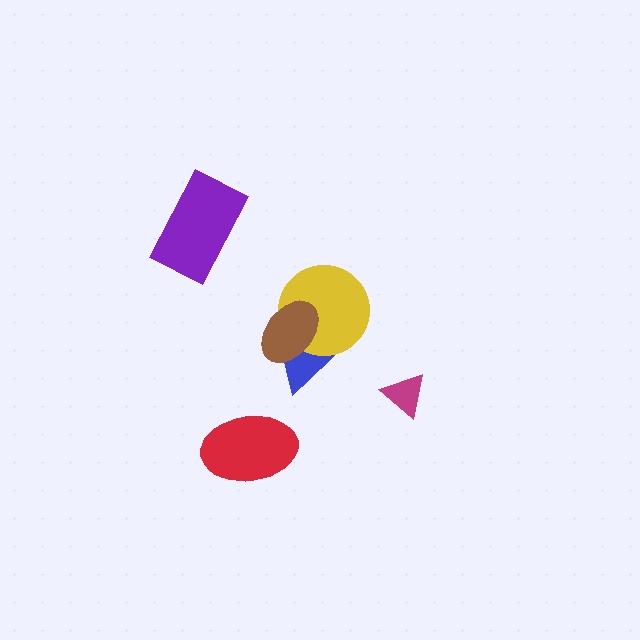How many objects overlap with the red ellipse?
0 objects overlap with the red ellipse.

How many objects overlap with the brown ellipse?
2 objects overlap with the brown ellipse.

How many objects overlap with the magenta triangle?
0 objects overlap with the magenta triangle.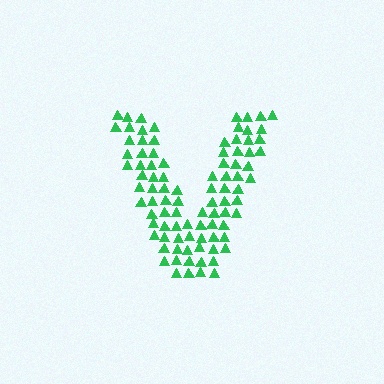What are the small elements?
The small elements are triangles.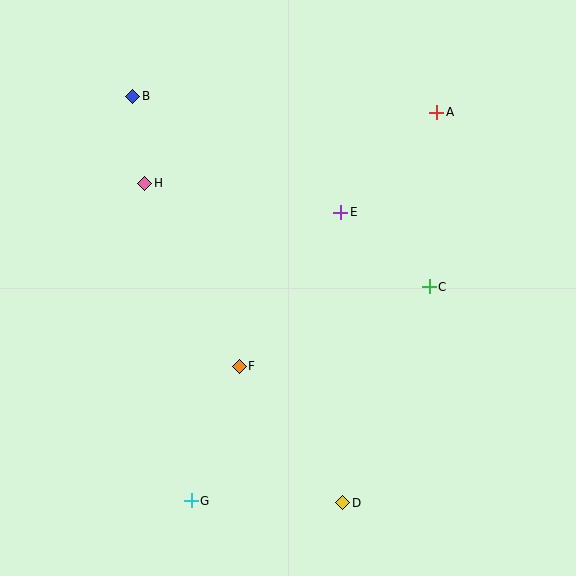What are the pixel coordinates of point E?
Point E is at (341, 212).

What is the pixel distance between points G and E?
The distance between G and E is 325 pixels.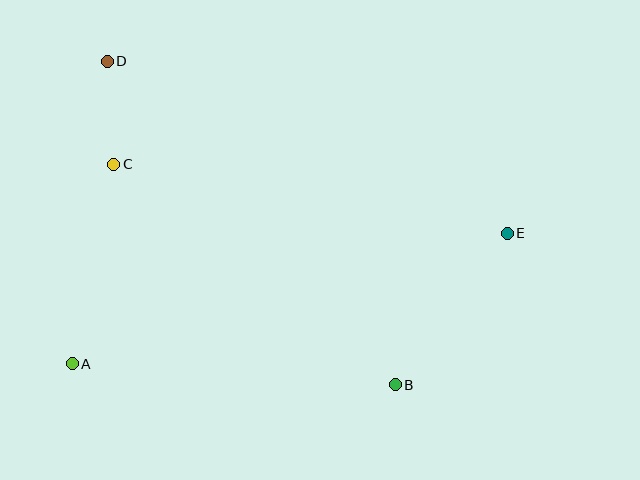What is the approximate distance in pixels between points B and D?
The distance between B and D is approximately 433 pixels.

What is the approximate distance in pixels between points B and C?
The distance between B and C is approximately 358 pixels.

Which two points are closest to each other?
Points C and D are closest to each other.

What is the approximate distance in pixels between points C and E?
The distance between C and E is approximately 399 pixels.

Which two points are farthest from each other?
Points A and E are farthest from each other.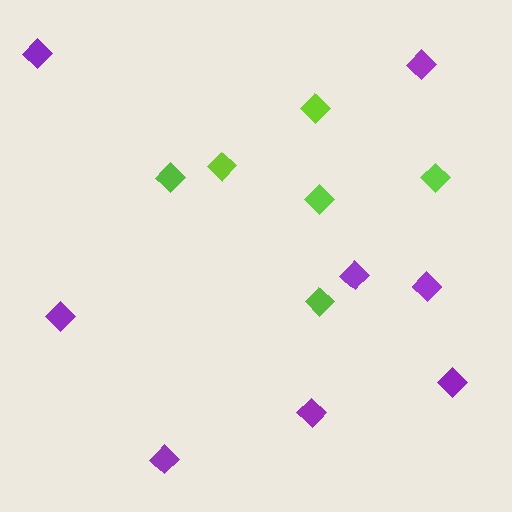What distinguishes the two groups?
There are 2 groups: one group of purple diamonds (8) and one group of lime diamonds (6).